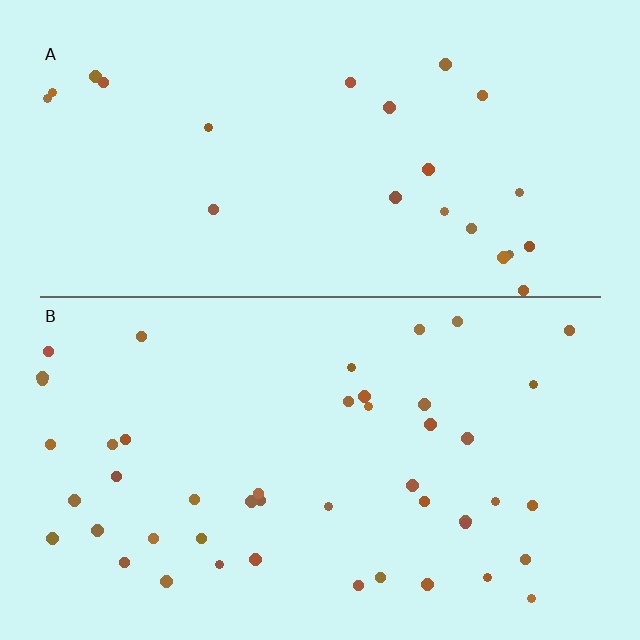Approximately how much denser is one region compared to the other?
Approximately 2.0× — region B over region A.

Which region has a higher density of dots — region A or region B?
B (the bottom).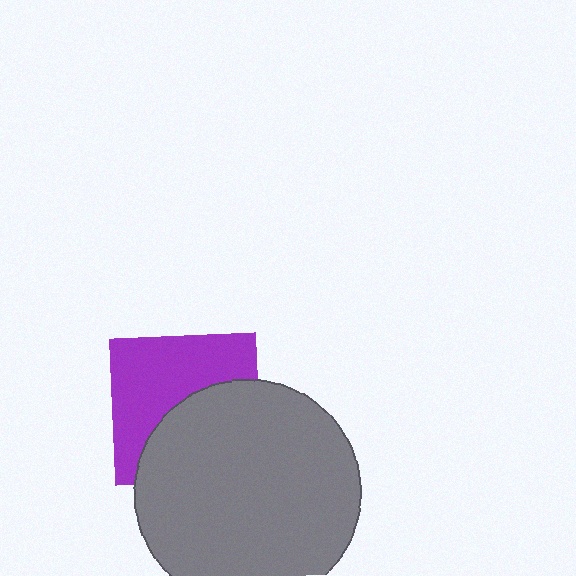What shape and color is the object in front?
The object in front is a gray circle.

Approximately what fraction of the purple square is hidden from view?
Roughly 47% of the purple square is hidden behind the gray circle.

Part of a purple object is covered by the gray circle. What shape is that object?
It is a square.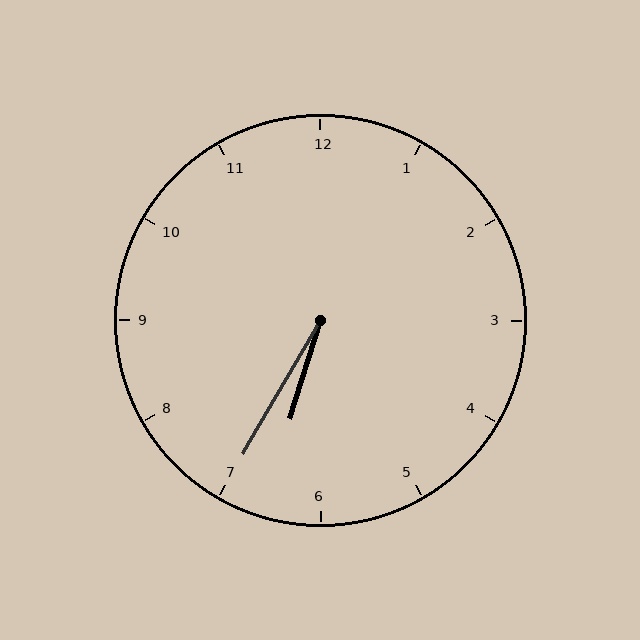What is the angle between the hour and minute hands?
Approximately 12 degrees.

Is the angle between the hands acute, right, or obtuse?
It is acute.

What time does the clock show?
6:35.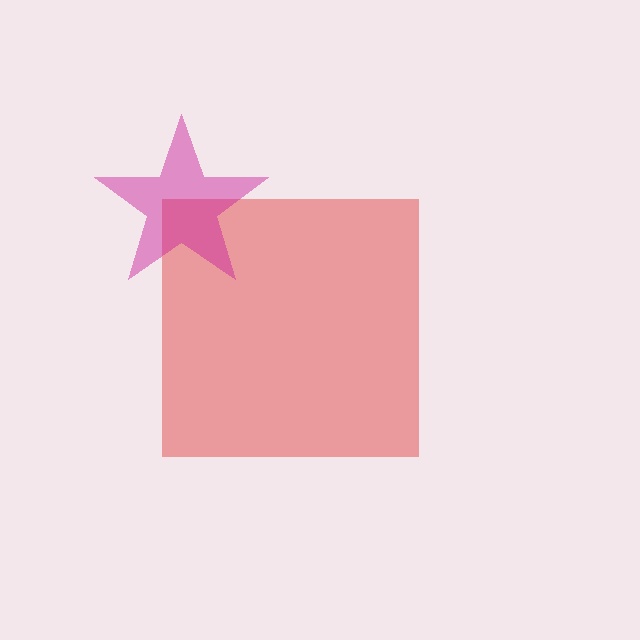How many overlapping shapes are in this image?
There are 2 overlapping shapes in the image.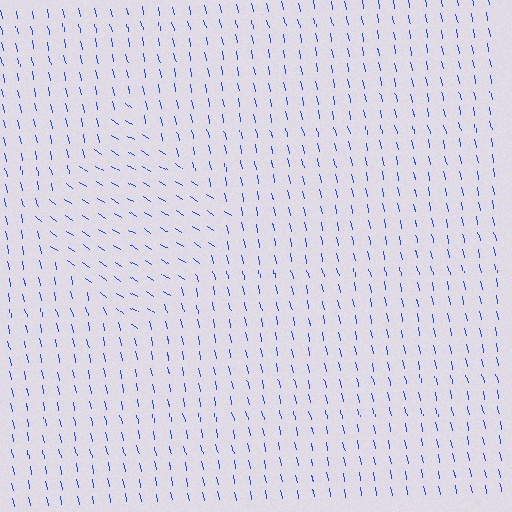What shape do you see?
I see a diamond.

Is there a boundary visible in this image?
Yes, there is a texture boundary formed by a change in line orientation.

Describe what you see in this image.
The image is filled with small blue line segments. A diamond region in the image has lines oriented differently from the surrounding lines, creating a visible texture boundary.